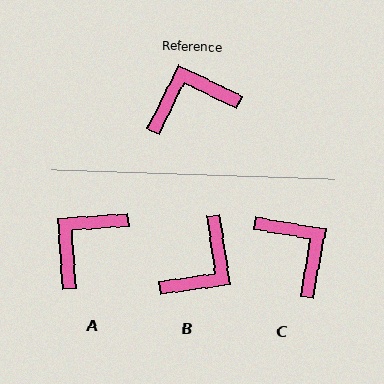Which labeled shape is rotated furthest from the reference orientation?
B, about 145 degrees away.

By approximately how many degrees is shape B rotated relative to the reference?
Approximately 145 degrees clockwise.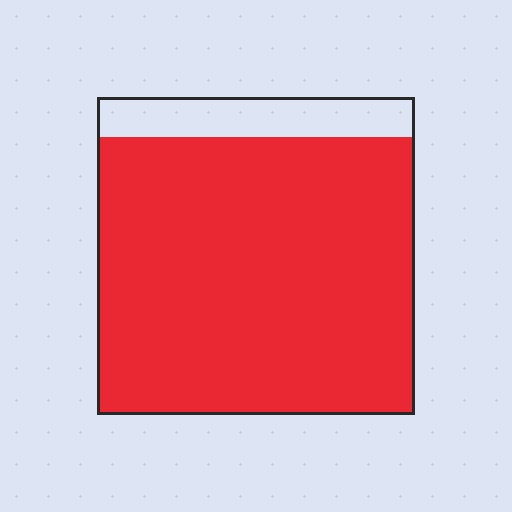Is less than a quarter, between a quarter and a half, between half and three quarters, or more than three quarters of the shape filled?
More than three quarters.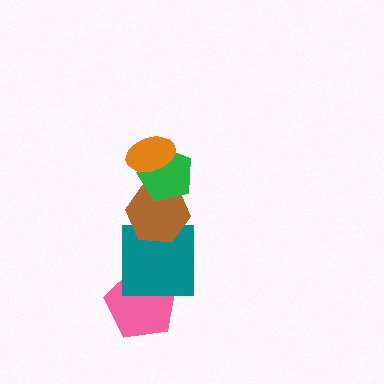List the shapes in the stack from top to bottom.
From top to bottom: the orange ellipse, the green pentagon, the brown hexagon, the teal square, the pink pentagon.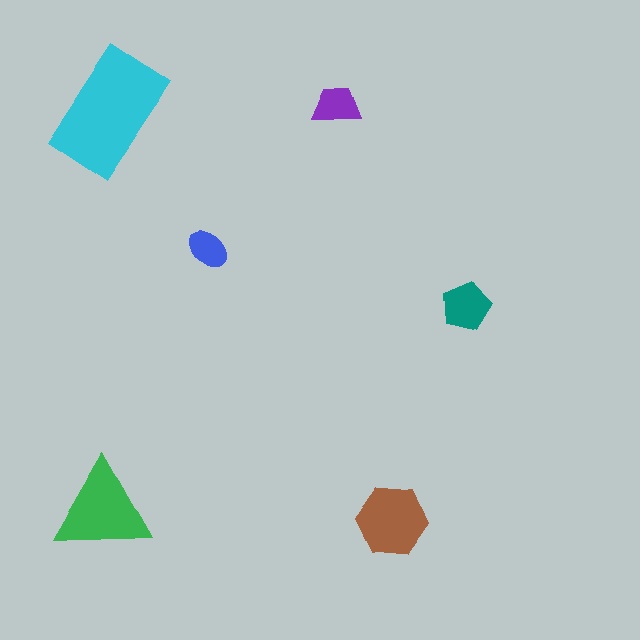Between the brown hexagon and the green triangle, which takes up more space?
The green triangle.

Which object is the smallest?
The blue ellipse.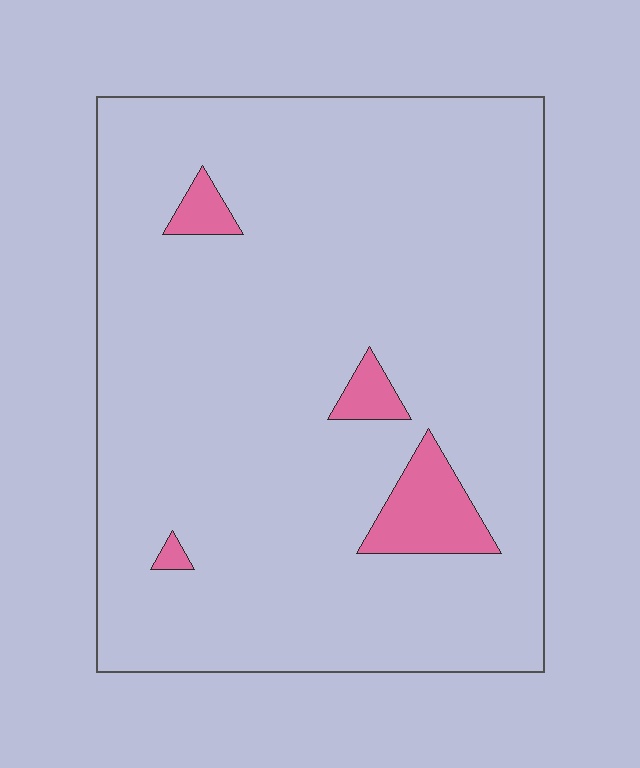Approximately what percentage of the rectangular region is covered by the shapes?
Approximately 5%.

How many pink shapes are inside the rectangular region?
4.